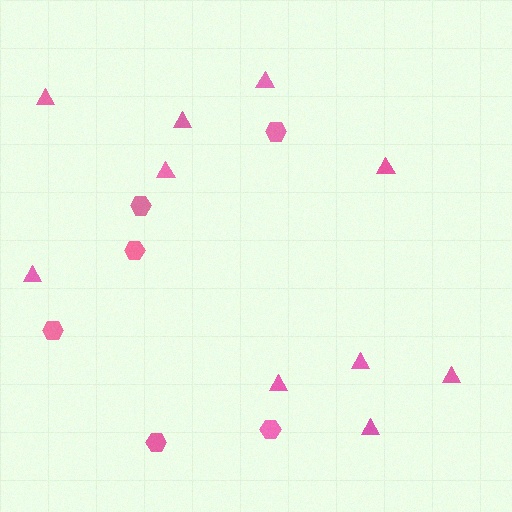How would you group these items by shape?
There are 2 groups: one group of triangles (10) and one group of hexagons (6).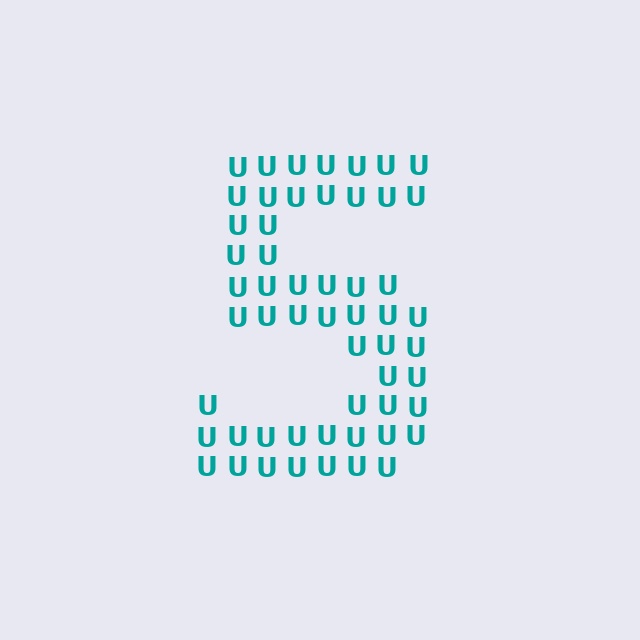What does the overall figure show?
The overall figure shows the digit 5.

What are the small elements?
The small elements are letter U's.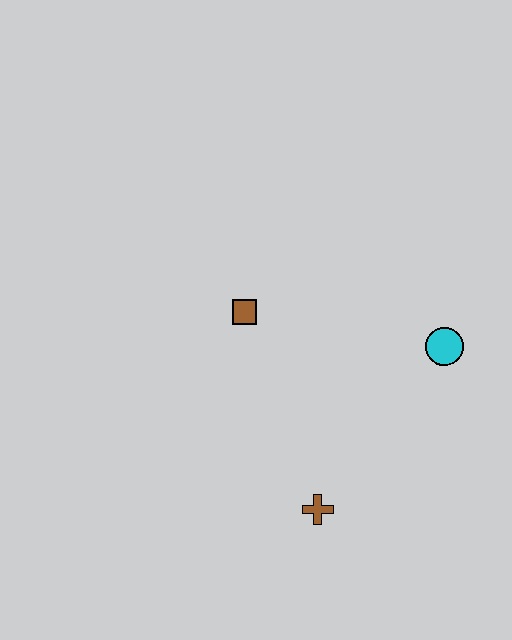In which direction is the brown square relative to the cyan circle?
The brown square is to the left of the cyan circle.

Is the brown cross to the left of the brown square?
No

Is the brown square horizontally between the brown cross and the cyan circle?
No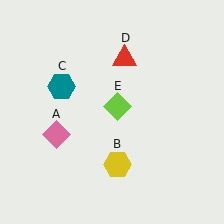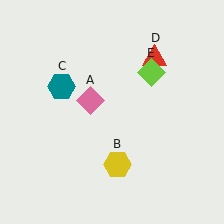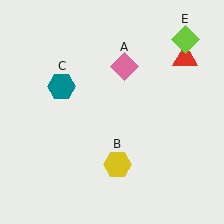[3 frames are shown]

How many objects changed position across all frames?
3 objects changed position: pink diamond (object A), red triangle (object D), lime diamond (object E).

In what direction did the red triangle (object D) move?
The red triangle (object D) moved right.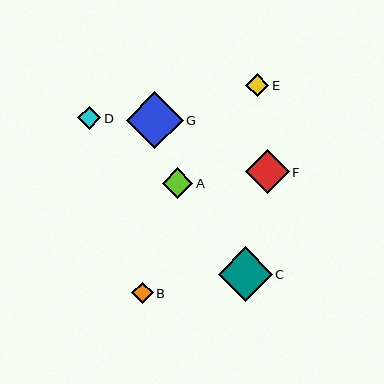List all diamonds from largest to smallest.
From largest to smallest: G, C, F, A, D, E, B.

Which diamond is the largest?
Diamond G is the largest with a size of approximately 57 pixels.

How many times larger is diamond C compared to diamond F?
Diamond C is approximately 1.2 times the size of diamond F.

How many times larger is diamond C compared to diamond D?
Diamond C is approximately 2.4 times the size of diamond D.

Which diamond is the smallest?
Diamond B is the smallest with a size of approximately 21 pixels.